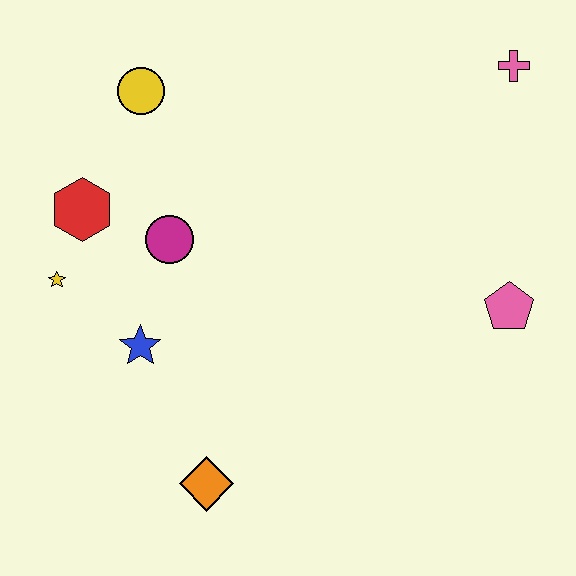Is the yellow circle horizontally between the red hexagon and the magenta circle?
Yes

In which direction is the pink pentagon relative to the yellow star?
The pink pentagon is to the right of the yellow star.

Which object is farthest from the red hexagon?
The pink cross is farthest from the red hexagon.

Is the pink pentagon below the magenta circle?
Yes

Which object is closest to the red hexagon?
The yellow star is closest to the red hexagon.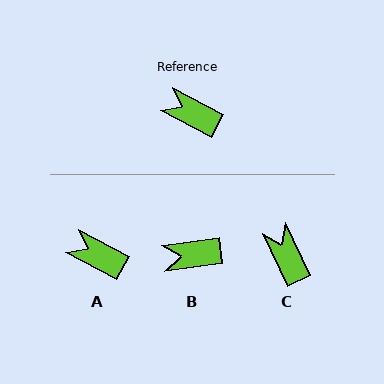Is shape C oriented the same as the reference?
No, it is off by about 36 degrees.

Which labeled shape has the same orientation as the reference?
A.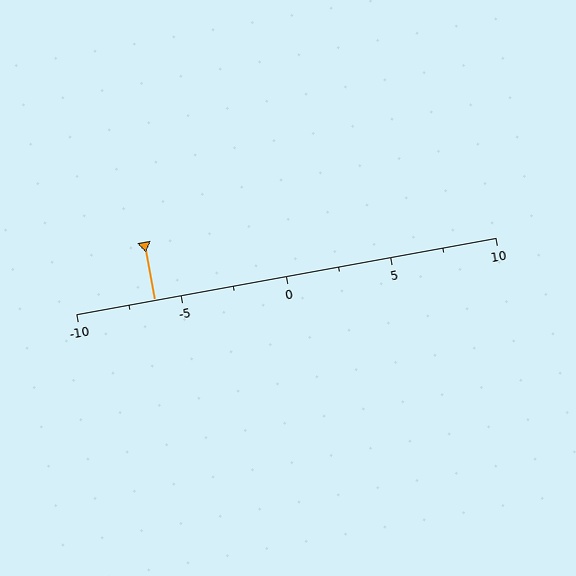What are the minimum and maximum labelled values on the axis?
The axis runs from -10 to 10.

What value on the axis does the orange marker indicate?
The marker indicates approximately -6.2.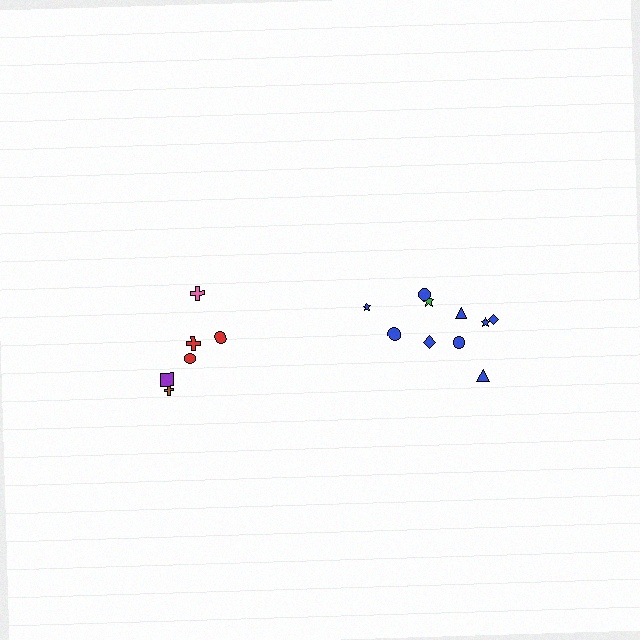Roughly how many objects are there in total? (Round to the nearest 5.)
Roughly 15 objects in total.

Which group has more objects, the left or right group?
The right group.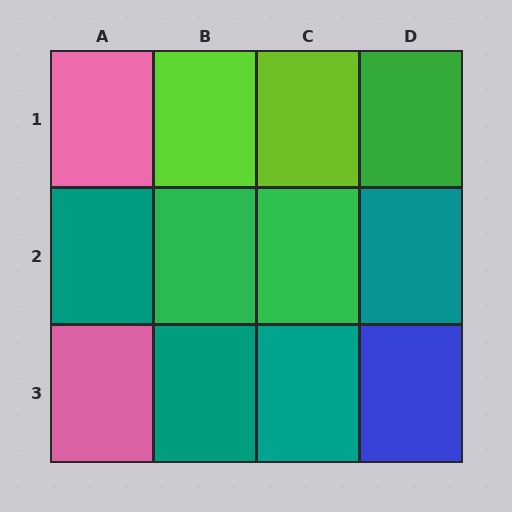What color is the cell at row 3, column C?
Teal.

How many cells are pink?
2 cells are pink.